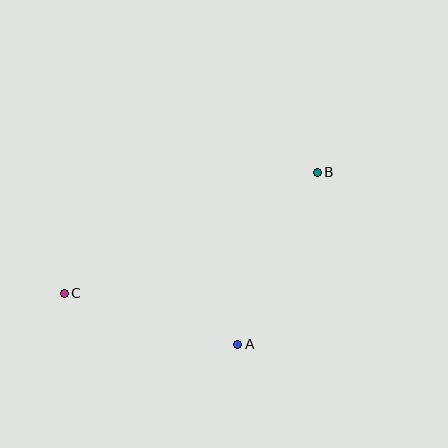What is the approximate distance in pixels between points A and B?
The distance between A and B is approximately 189 pixels.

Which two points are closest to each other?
Points A and C are closest to each other.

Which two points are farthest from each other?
Points B and C are farthest from each other.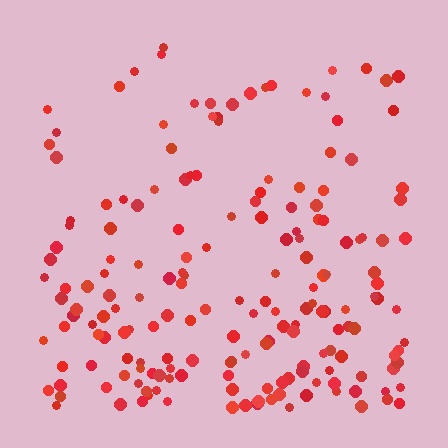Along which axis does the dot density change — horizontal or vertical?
Vertical.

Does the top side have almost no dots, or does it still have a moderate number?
Still a moderate number, just noticeably fewer than the bottom.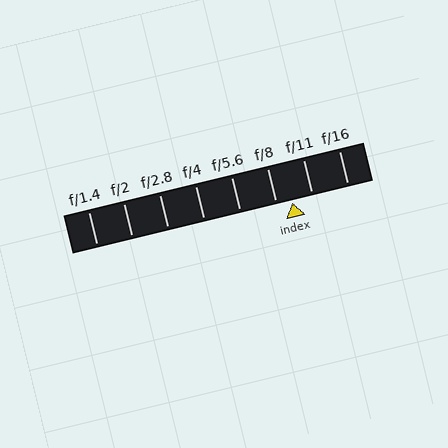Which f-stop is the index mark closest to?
The index mark is closest to f/8.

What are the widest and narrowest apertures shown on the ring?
The widest aperture shown is f/1.4 and the narrowest is f/16.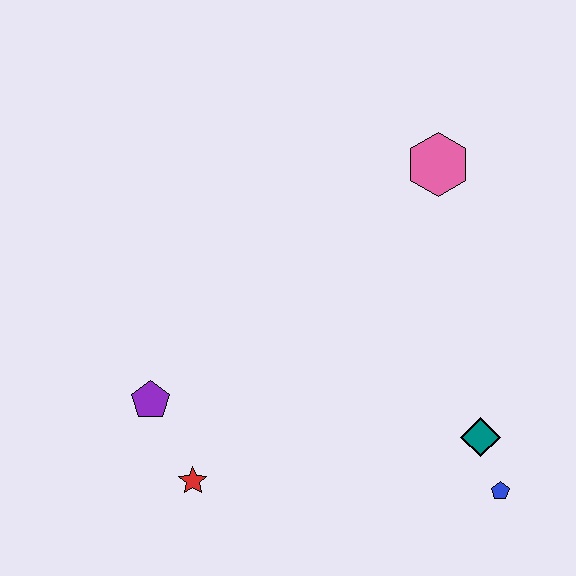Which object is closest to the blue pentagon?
The teal diamond is closest to the blue pentagon.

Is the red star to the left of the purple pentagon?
No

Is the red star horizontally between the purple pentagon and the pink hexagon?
Yes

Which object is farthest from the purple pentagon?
The pink hexagon is farthest from the purple pentagon.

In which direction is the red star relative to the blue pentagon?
The red star is to the left of the blue pentagon.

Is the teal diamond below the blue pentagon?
No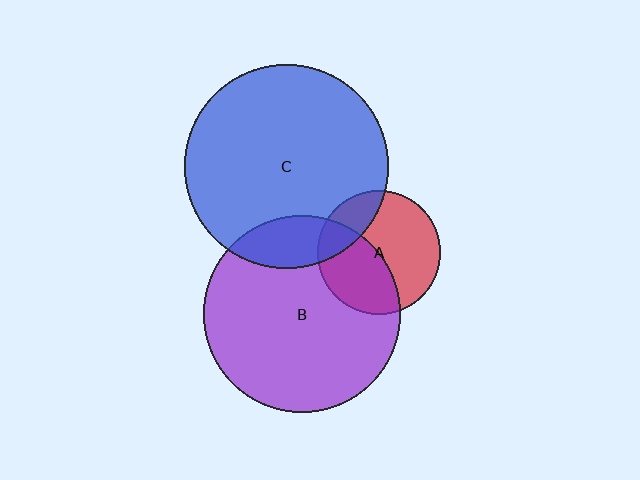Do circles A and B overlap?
Yes.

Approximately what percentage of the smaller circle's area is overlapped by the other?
Approximately 45%.